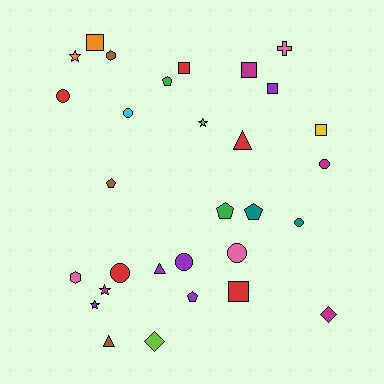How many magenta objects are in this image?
There are 4 magenta objects.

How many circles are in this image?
There are 7 circles.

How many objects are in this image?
There are 30 objects.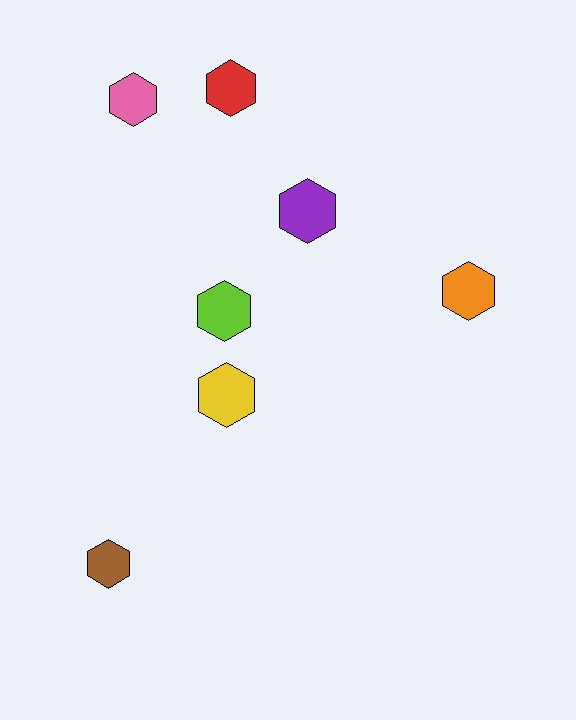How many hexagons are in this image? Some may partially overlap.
There are 7 hexagons.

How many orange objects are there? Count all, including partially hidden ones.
There is 1 orange object.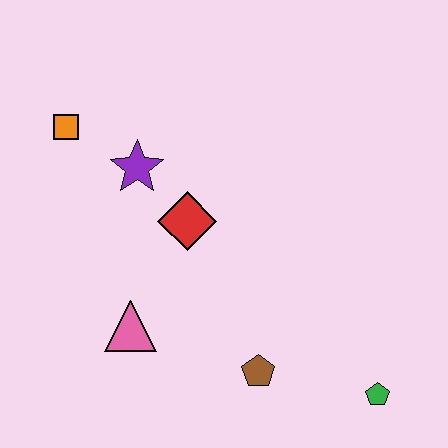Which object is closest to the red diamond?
The purple star is closest to the red diamond.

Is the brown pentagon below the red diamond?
Yes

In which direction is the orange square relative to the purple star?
The orange square is to the left of the purple star.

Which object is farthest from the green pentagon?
The orange square is farthest from the green pentagon.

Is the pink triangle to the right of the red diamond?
No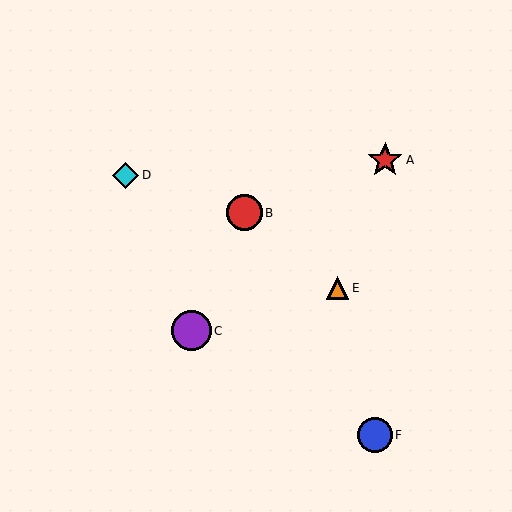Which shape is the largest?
The purple circle (labeled C) is the largest.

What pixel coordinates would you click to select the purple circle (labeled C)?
Click at (191, 331) to select the purple circle C.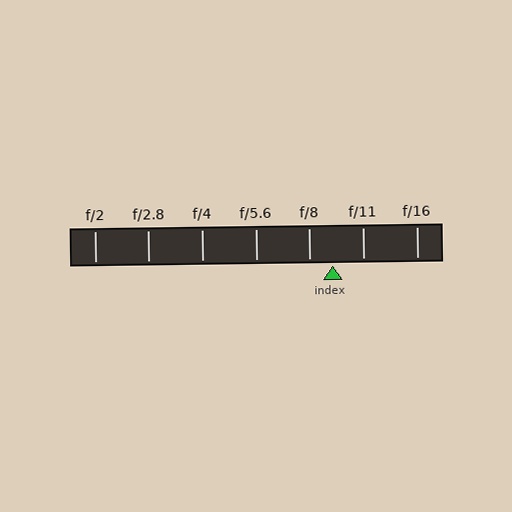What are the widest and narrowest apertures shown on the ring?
The widest aperture shown is f/2 and the narrowest is f/16.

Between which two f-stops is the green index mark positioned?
The index mark is between f/8 and f/11.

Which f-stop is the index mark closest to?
The index mark is closest to f/8.